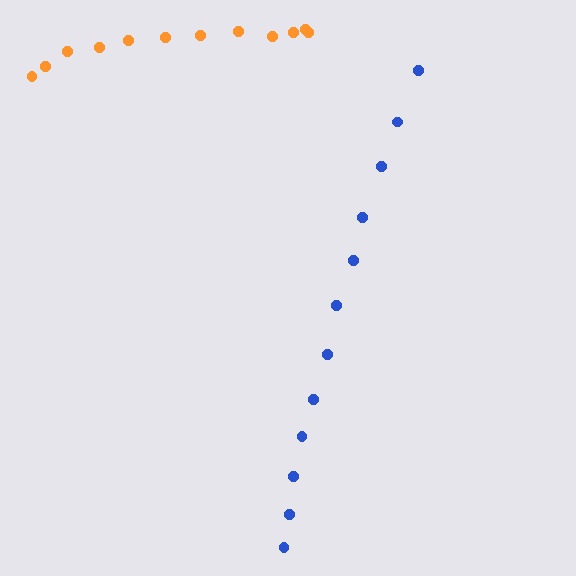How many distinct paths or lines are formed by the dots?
There are 2 distinct paths.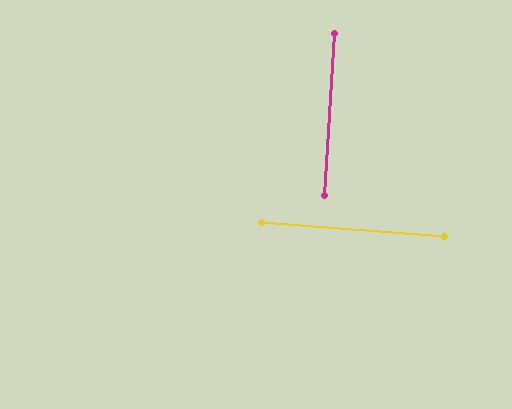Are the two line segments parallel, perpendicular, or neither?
Perpendicular — they meet at approximately 89°.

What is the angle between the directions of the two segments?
Approximately 89 degrees.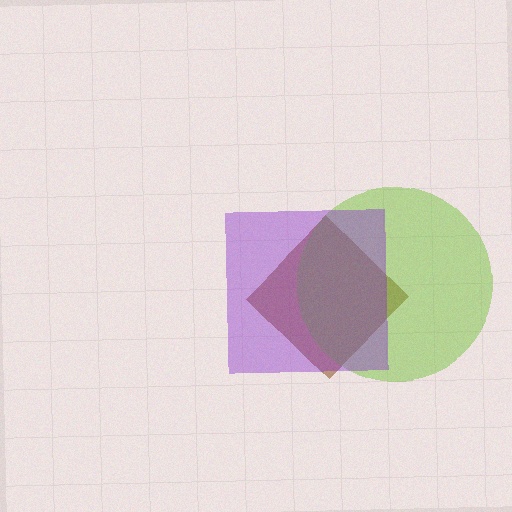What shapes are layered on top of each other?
The layered shapes are: a brown diamond, a lime circle, a purple square.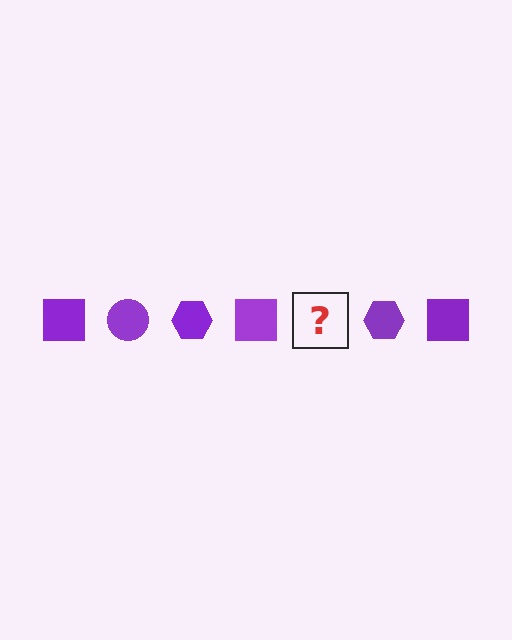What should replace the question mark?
The question mark should be replaced with a purple circle.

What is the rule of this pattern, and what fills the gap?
The rule is that the pattern cycles through square, circle, hexagon shapes in purple. The gap should be filled with a purple circle.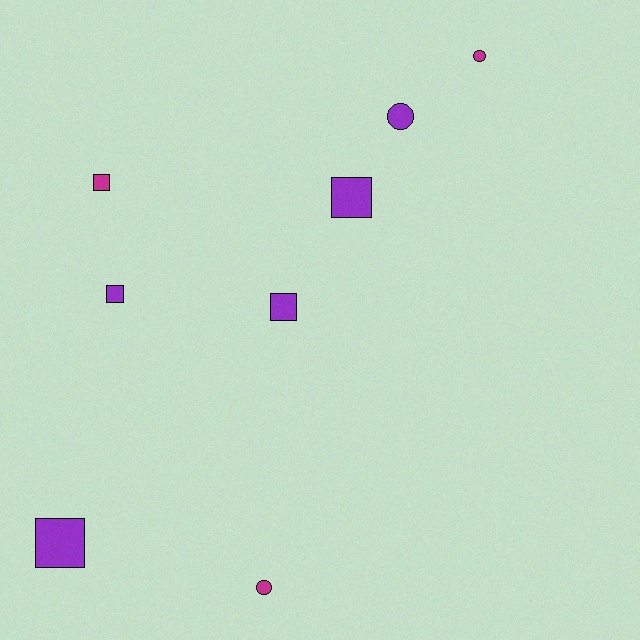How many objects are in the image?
There are 8 objects.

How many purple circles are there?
There is 1 purple circle.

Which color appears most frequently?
Purple, with 5 objects.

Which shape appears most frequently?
Square, with 5 objects.